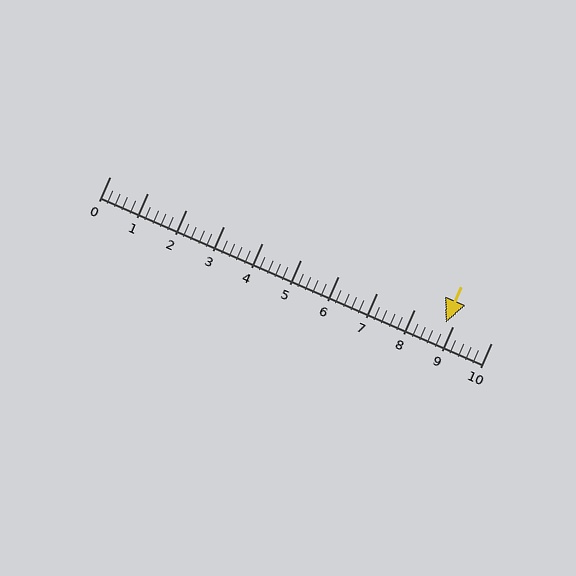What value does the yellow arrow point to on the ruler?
The yellow arrow points to approximately 8.8.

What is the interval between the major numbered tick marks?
The major tick marks are spaced 1 units apart.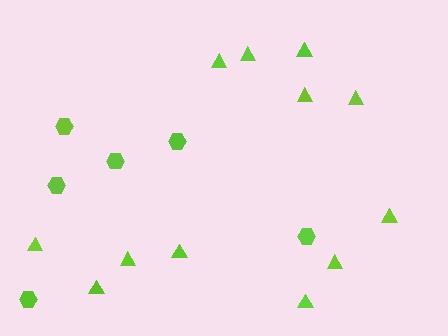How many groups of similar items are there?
There are 2 groups: one group of hexagons (6) and one group of triangles (12).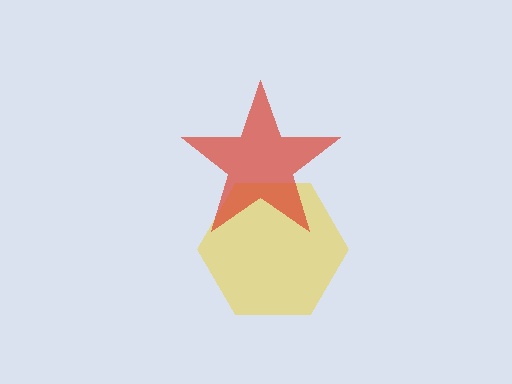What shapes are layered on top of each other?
The layered shapes are: a yellow hexagon, a red star.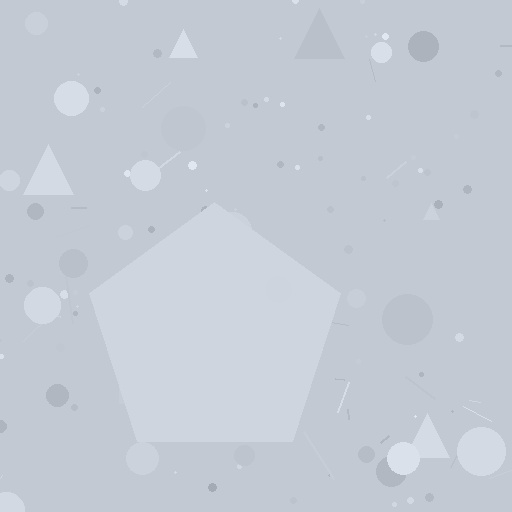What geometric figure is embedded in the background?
A pentagon is embedded in the background.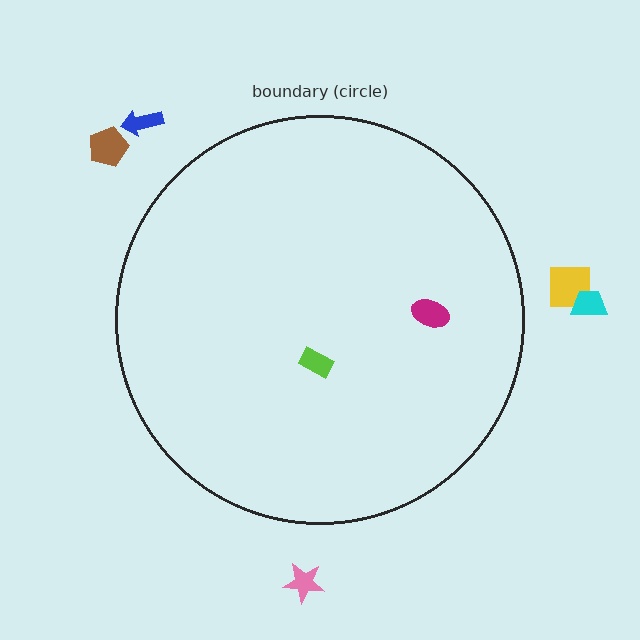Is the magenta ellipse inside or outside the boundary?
Inside.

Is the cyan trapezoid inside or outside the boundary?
Outside.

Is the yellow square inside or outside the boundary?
Outside.